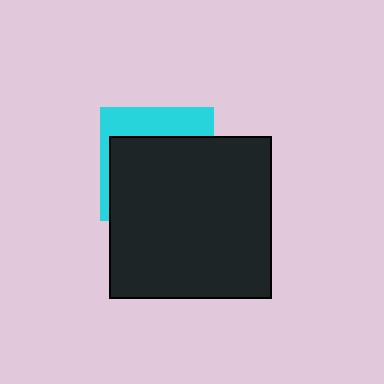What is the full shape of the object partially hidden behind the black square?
The partially hidden object is a cyan square.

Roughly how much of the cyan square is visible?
A small part of it is visible (roughly 31%).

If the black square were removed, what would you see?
You would see the complete cyan square.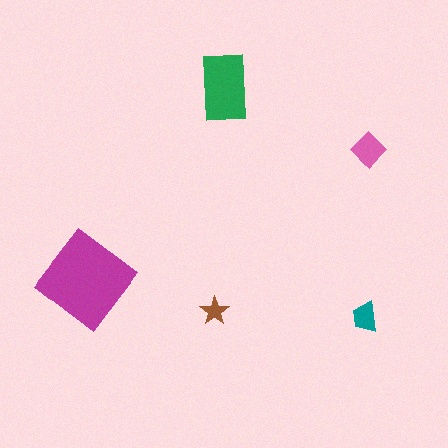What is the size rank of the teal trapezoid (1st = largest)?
4th.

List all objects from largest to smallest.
The magenta diamond, the green rectangle, the pink diamond, the teal trapezoid, the brown star.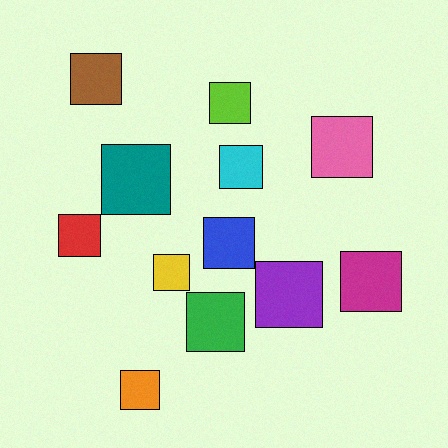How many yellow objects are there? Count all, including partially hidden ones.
There is 1 yellow object.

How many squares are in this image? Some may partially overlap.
There are 12 squares.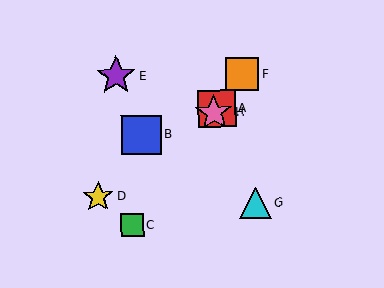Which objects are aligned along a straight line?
Objects A, C, F, H are aligned along a straight line.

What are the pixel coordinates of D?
Object D is at (98, 197).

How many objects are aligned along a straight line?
4 objects (A, C, F, H) are aligned along a straight line.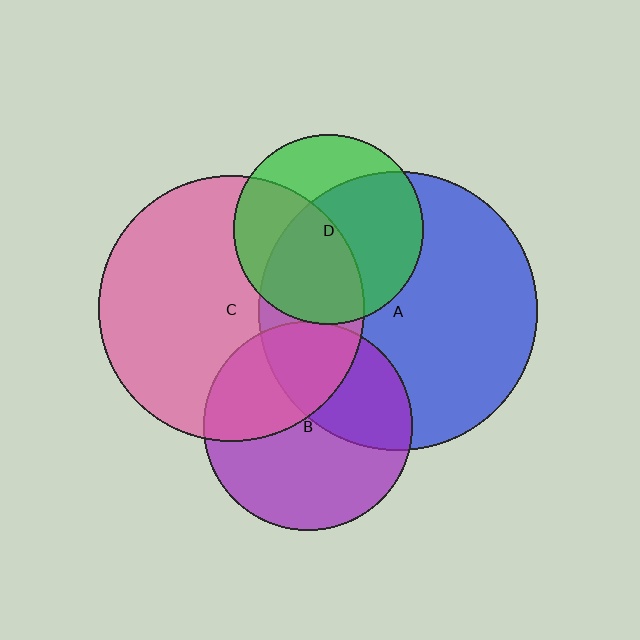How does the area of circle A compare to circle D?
Approximately 2.2 times.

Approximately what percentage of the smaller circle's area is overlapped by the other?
Approximately 40%.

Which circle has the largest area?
Circle A (blue).